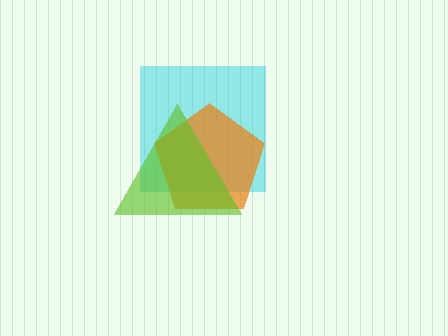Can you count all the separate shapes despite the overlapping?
Yes, there are 3 separate shapes.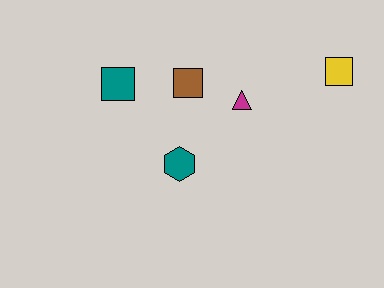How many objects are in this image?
There are 5 objects.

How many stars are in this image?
There are no stars.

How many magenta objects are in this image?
There is 1 magenta object.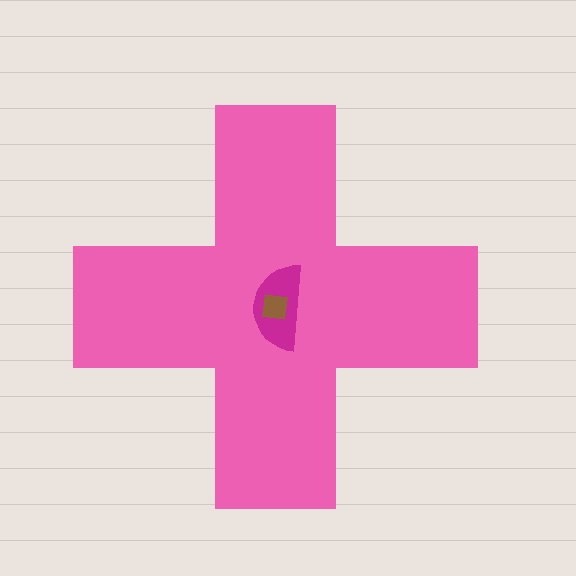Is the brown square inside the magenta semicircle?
Yes.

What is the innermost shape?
The brown square.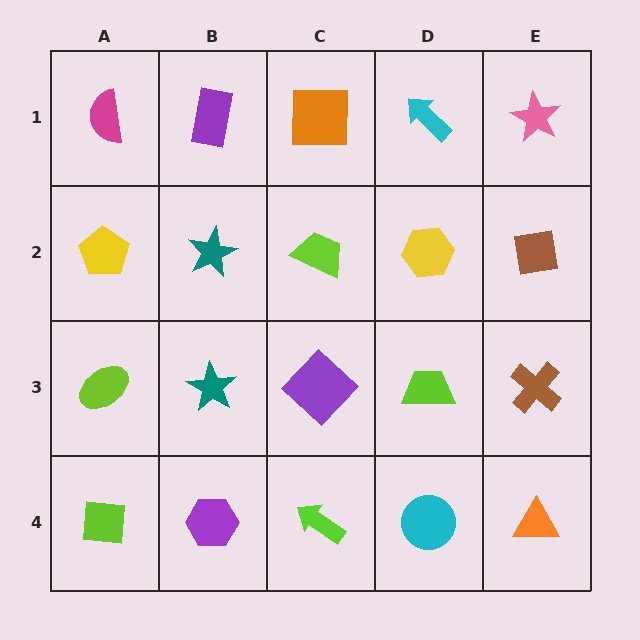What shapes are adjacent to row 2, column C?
An orange square (row 1, column C), a purple diamond (row 3, column C), a teal star (row 2, column B), a yellow hexagon (row 2, column D).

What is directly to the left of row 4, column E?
A cyan circle.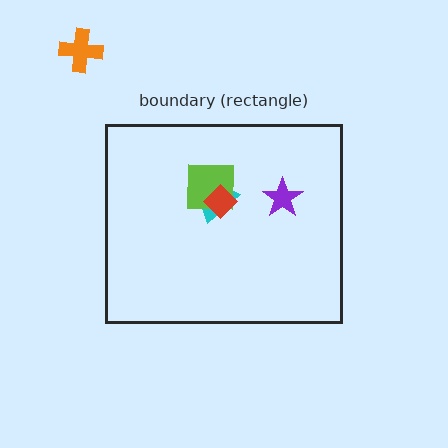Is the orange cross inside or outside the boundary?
Outside.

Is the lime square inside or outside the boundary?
Inside.